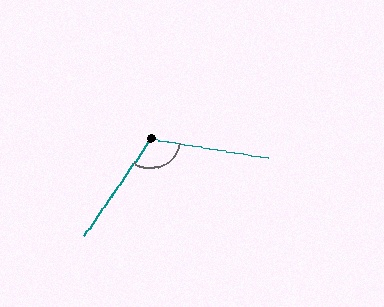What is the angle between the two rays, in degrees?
Approximately 115 degrees.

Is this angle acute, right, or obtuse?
It is obtuse.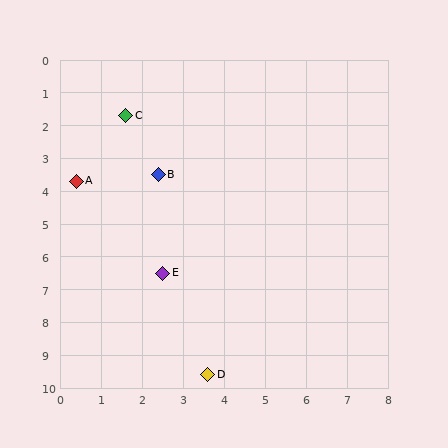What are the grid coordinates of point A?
Point A is at approximately (0.4, 3.7).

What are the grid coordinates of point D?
Point D is at approximately (3.6, 9.6).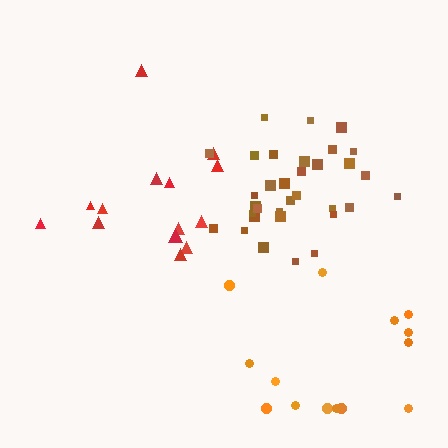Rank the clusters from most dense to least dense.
brown, red, orange.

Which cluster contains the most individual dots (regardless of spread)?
Brown (33).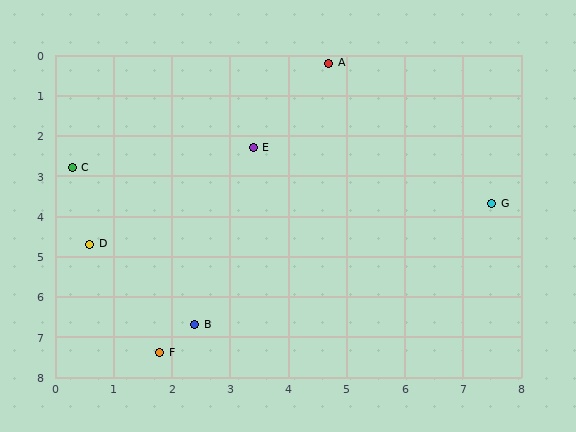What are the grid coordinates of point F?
Point F is at approximately (1.8, 7.4).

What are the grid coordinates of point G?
Point G is at approximately (7.5, 3.7).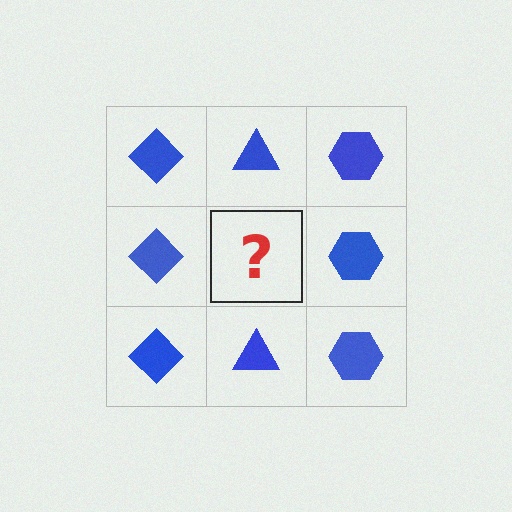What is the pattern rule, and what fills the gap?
The rule is that each column has a consistent shape. The gap should be filled with a blue triangle.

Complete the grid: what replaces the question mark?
The question mark should be replaced with a blue triangle.